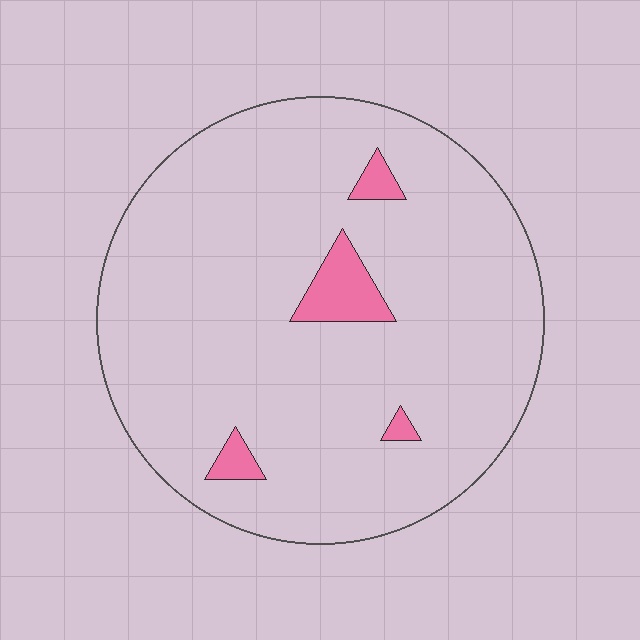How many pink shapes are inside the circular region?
4.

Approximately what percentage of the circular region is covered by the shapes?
Approximately 5%.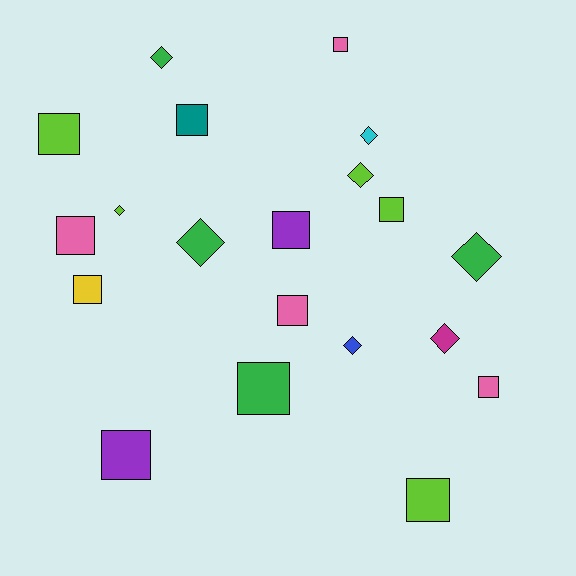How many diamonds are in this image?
There are 8 diamonds.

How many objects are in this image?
There are 20 objects.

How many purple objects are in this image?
There are 2 purple objects.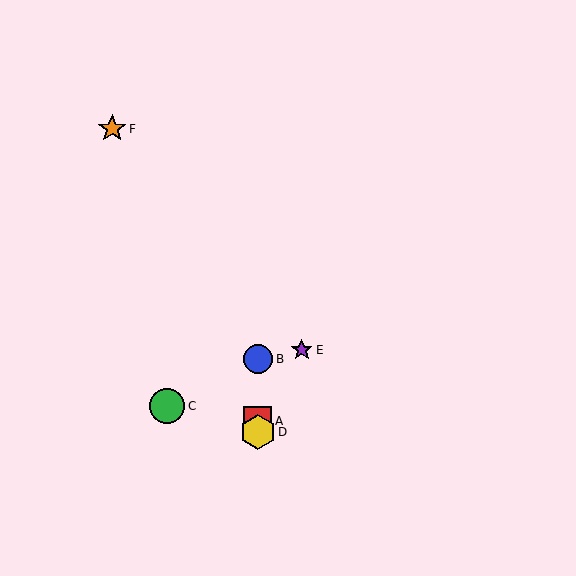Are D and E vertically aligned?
No, D is at x≈258 and E is at x≈302.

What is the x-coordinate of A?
Object A is at x≈258.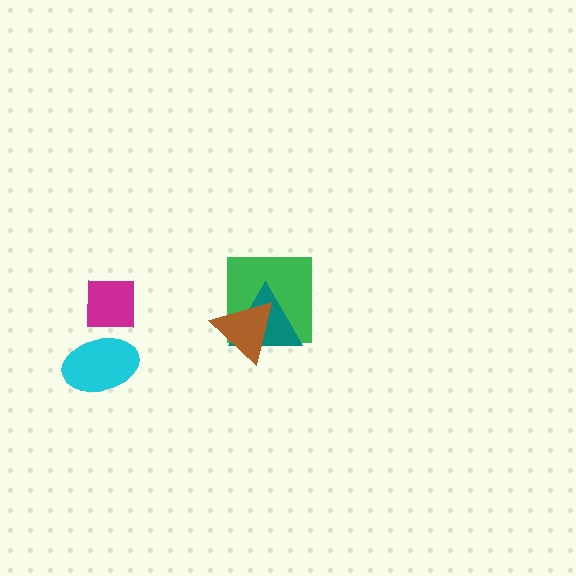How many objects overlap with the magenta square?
1 object overlaps with the magenta square.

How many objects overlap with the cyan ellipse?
1 object overlaps with the cyan ellipse.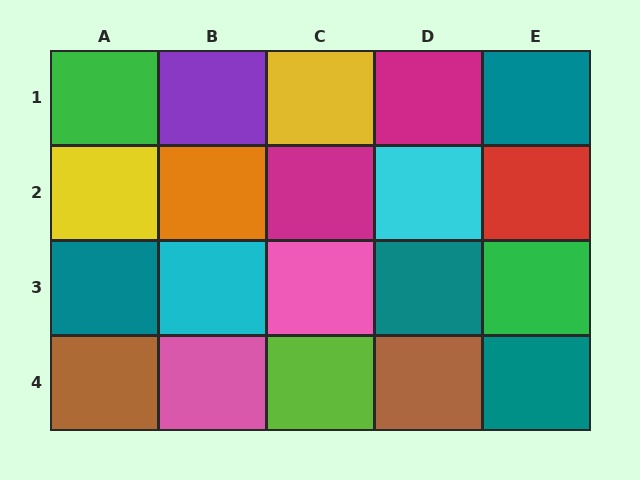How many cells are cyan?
2 cells are cyan.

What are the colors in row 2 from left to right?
Yellow, orange, magenta, cyan, red.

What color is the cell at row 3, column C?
Pink.